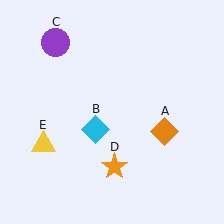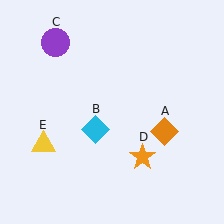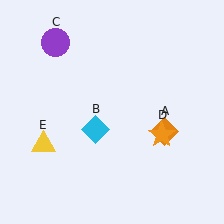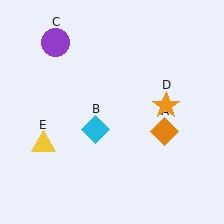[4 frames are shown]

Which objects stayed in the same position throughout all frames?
Orange diamond (object A) and cyan diamond (object B) and purple circle (object C) and yellow triangle (object E) remained stationary.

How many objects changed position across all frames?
1 object changed position: orange star (object D).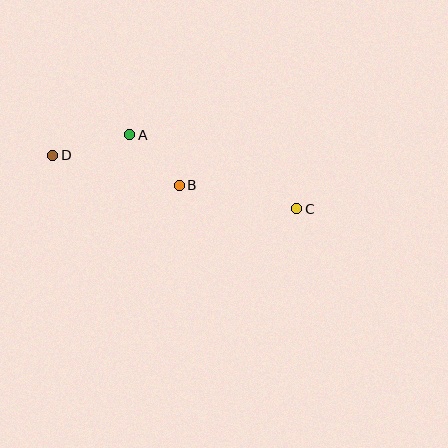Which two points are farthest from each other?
Points C and D are farthest from each other.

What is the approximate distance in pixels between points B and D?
The distance between B and D is approximately 130 pixels.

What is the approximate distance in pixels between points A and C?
The distance between A and C is approximately 183 pixels.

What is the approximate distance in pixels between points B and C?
The distance between B and C is approximately 120 pixels.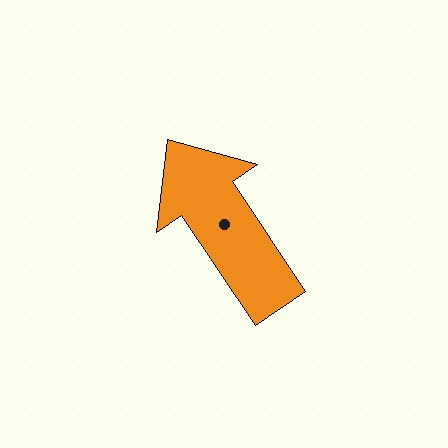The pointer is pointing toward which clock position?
Roughly 11 o'clock.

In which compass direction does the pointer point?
Northwest.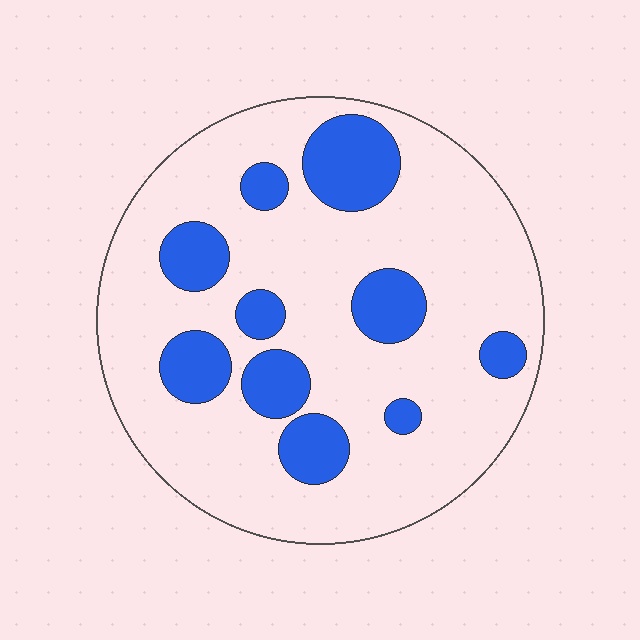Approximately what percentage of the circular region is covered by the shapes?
Approximately 20%.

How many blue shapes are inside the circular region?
10.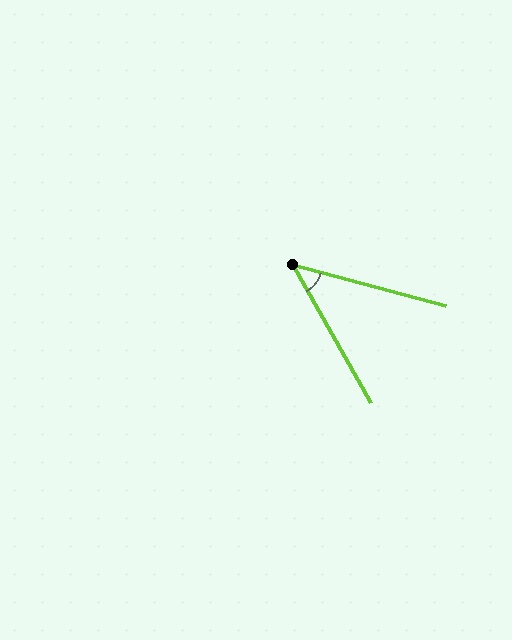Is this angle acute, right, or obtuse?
It is acute.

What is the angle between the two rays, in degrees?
Approximately 45 degrees.